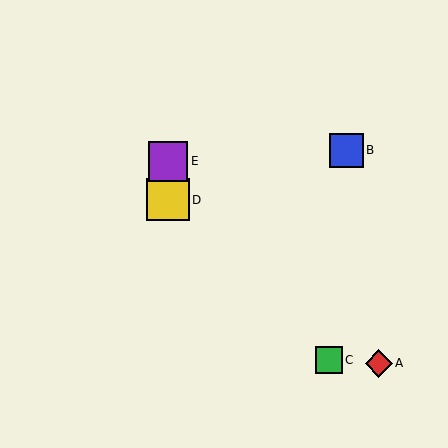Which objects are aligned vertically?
Objects D, E are aligned vertically.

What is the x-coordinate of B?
Object B is at x≈346.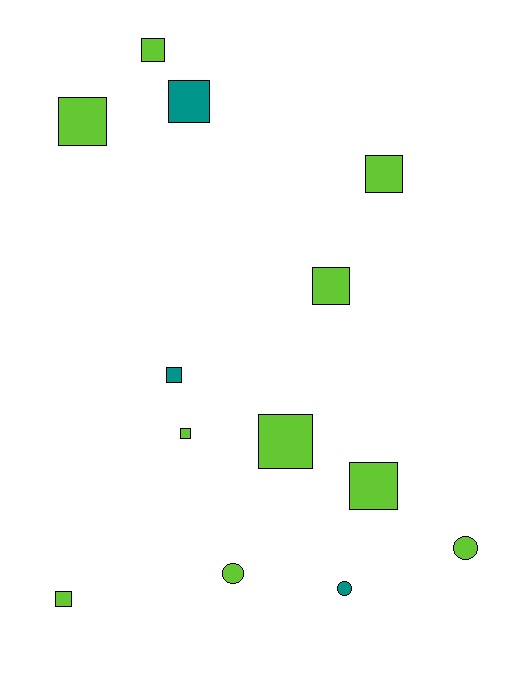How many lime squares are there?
There are 8 lime squares.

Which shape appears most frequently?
Square, with 10 objects.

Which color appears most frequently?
Lime, with 10 objects.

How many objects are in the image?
There are 13 objects.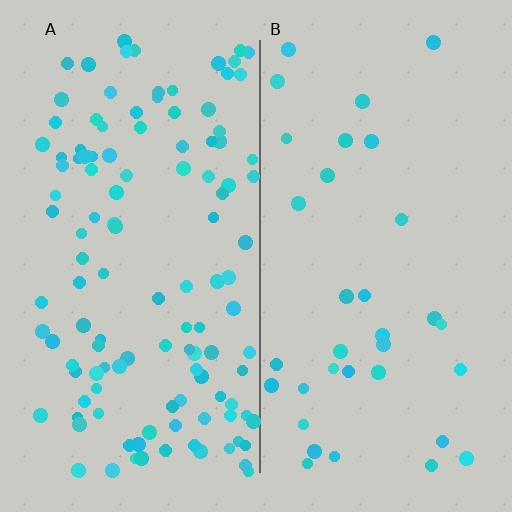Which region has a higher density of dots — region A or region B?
A (the left).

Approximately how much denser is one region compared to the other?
Approximately 3.6× — region A over region B.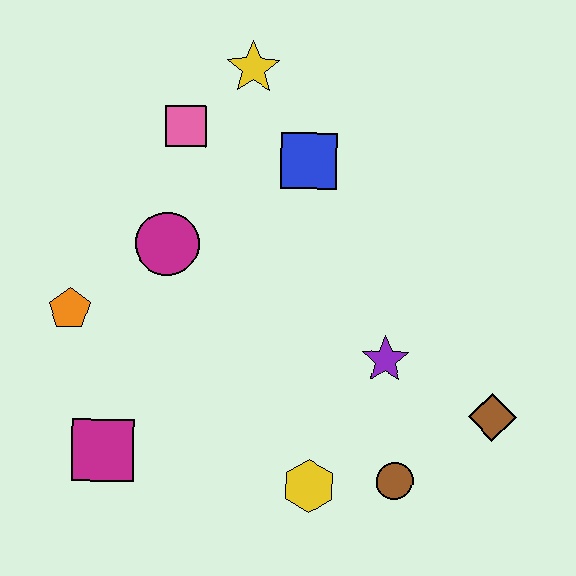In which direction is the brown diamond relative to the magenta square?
The brown diamond is to the right of the magenta square.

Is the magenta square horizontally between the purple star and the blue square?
No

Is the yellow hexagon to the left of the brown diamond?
Yes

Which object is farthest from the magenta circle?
The brown diamond is farthest from the magenta circle.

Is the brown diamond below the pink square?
Yes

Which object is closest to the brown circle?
The yellow hexagon is closest to the brown circle.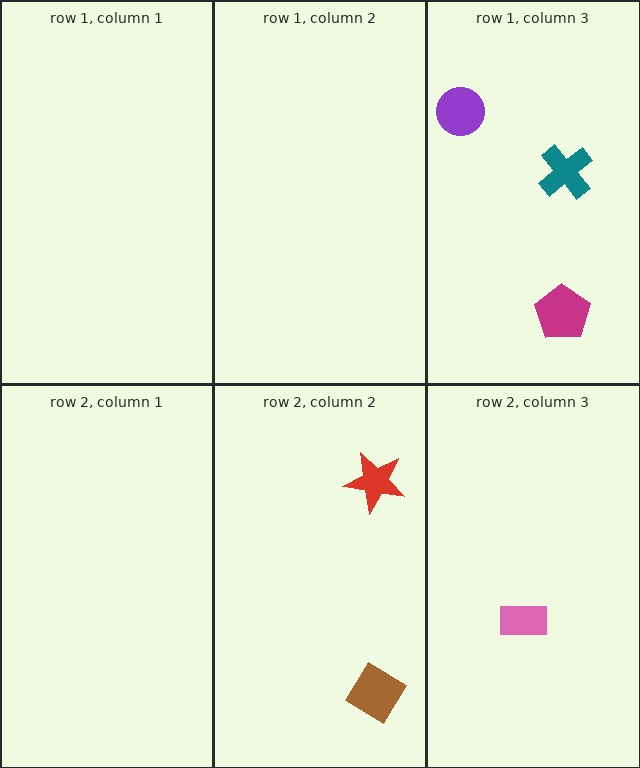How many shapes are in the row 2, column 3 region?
1.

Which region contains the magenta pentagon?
The row 1, column 3 region.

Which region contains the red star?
The row 2, column 2 region.